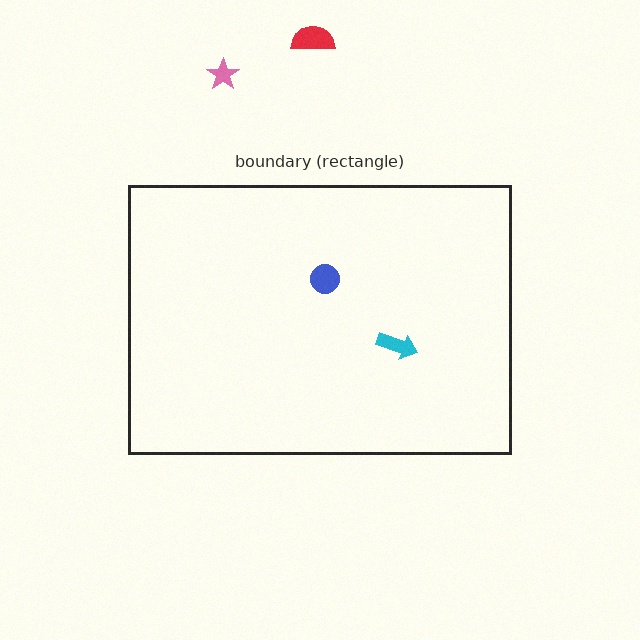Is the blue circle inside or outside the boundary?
Inside.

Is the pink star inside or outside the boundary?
Outside.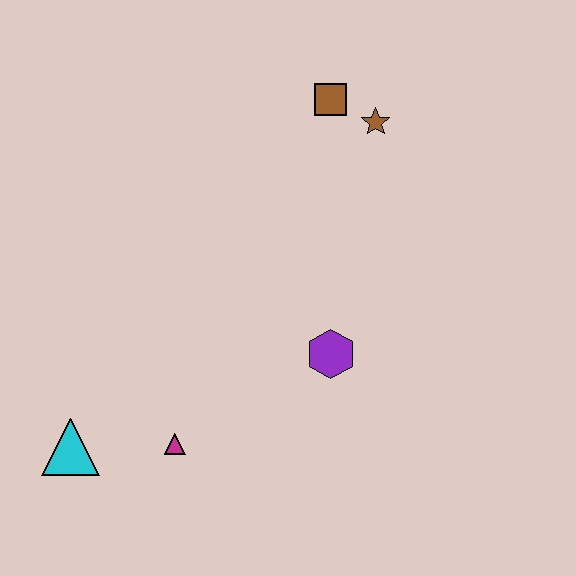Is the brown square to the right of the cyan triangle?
Yes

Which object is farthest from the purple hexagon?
The cyan triangle is farthest from the purple hexagon.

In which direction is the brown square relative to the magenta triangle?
The brown square is above the magenta triangle.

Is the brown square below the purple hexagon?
No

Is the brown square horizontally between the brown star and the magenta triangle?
Yes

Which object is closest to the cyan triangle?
The magenta triangle is closest to the cyan triangle.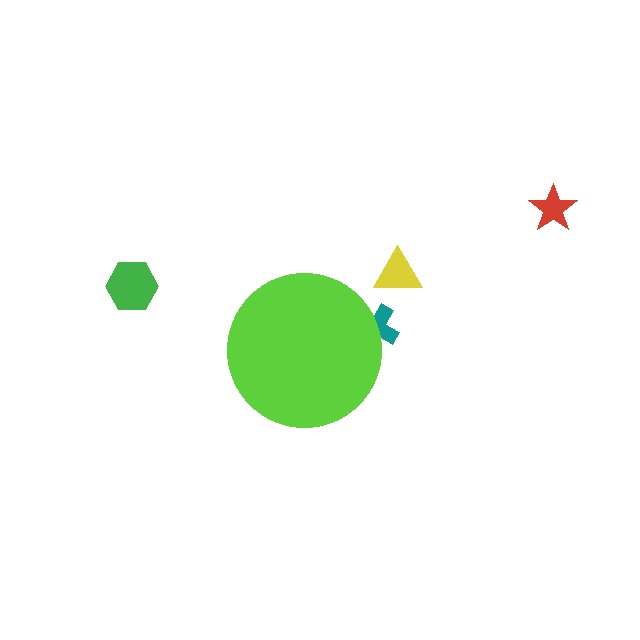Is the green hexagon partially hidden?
No, the green hexagon is fully visible.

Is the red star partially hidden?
No, the red star is fully visible.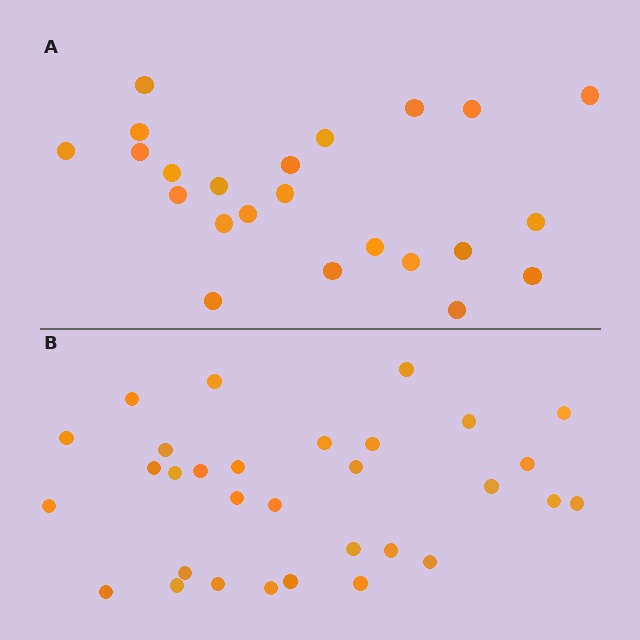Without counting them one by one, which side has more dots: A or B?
Region B (the bottom region) has more dots.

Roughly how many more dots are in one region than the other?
Region B has roughly 8 or so more dots than region A.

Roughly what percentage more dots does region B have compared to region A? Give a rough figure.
About 35% more.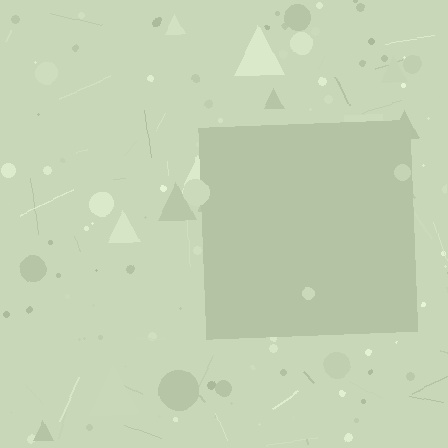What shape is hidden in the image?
A square is hidden in the image.